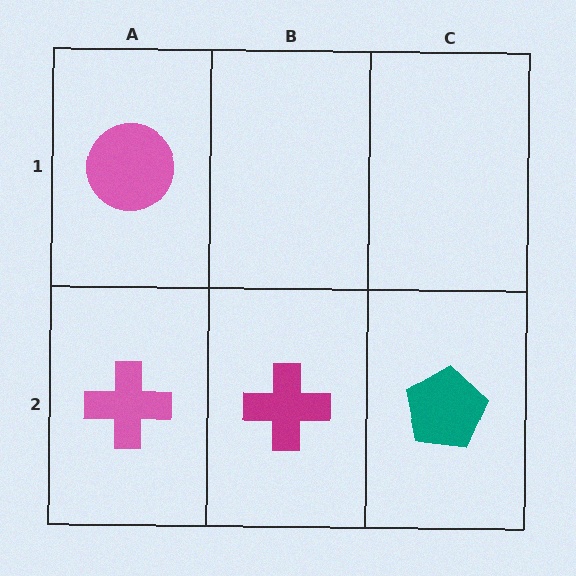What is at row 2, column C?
A teal pentagon.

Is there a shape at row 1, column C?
No, that cell is empty.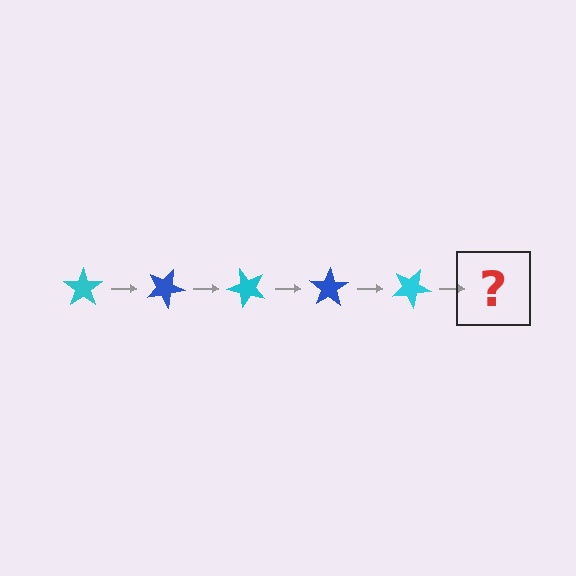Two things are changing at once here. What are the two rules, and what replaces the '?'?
The two rules are that it rotates 25 degrees each step and the color cycles through cyan and blue. The '?' should be a blue star, rotated 125 degrees from the start.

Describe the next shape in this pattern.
It should be a blue star, rotated 125 degrees from the start.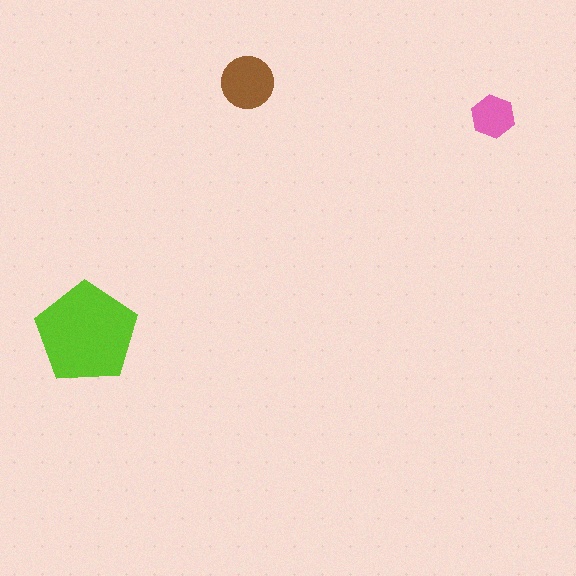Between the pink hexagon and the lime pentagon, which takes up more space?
The lime pentagon.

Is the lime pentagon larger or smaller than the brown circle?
Larger.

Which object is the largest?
The lime pentagon.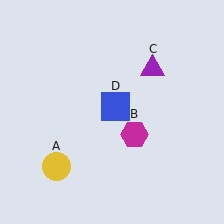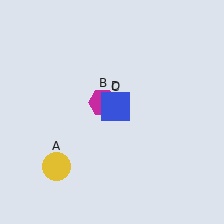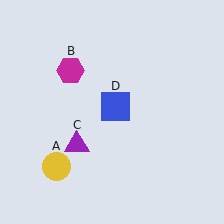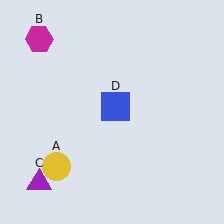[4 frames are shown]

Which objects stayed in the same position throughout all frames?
Yellow circle (object A) and blue square (object D) remained stationary.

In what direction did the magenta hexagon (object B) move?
The magenta hexagon (object B) moved up and to the left.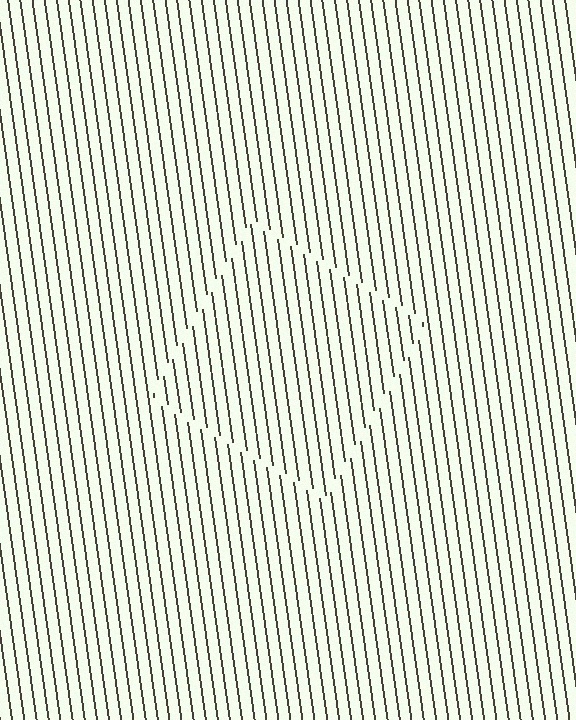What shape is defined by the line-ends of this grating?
An illusory square. The interior of the shape contains the same grating, shifted by half a period — the contour is defined by the phase discontinuity where line-ends from the inner and outer gratings abut.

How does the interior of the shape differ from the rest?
The interior of the shape contains the same grating, shifted by half a period — the contour is defined by the phase discontinuity where line-ends from the inner and outer gratings abut.